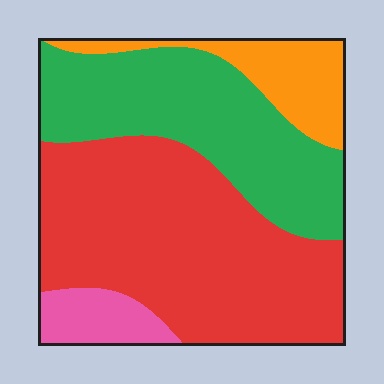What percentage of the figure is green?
Green covers 32% of the figure.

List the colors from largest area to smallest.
From largest to smallest: red, green, orange, pink.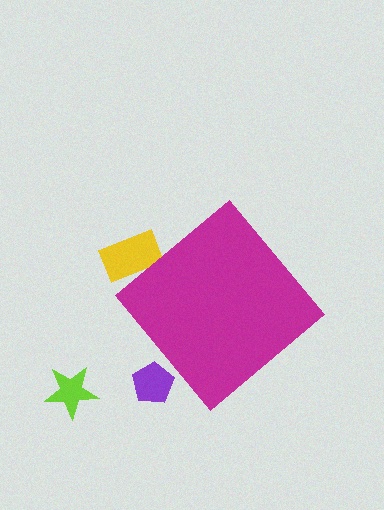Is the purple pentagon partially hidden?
Yes, the purple pentagon is partially hidden behind the magenta diamond.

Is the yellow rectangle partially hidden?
Yes, the yellow rectangle is partially hidden behind the magenta diamond.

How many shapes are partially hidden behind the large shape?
2 shapes are partially hidden.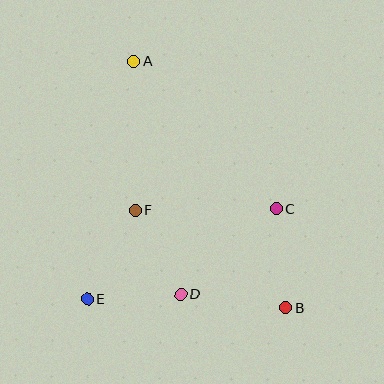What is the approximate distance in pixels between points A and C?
The distance between A and C is approximately 205 pixels.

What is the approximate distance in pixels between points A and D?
The distance between A and D is approximately 237 pixels.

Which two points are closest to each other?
Points D and E are closest to each other.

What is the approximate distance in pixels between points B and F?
The distance between B and F is approximately 180 pixels.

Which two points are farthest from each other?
Points A and B are farthest from each other.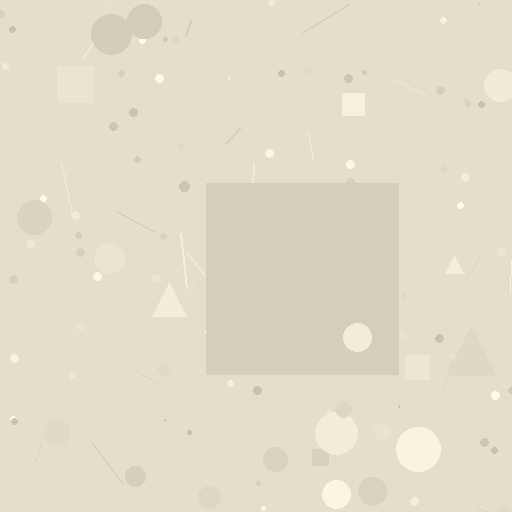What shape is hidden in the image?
A square is hidden in the image.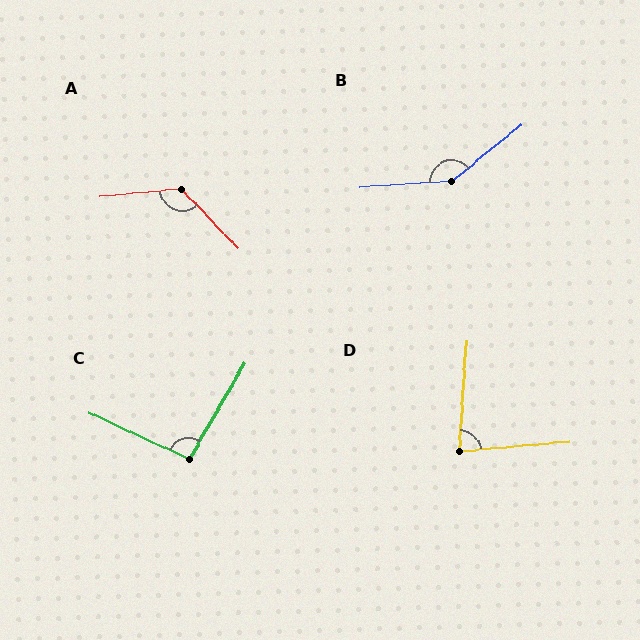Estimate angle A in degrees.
Approximately 128 degrees.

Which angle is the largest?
B, at approximately 144 degrees.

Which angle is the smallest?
D, at approximately 81 degrees.